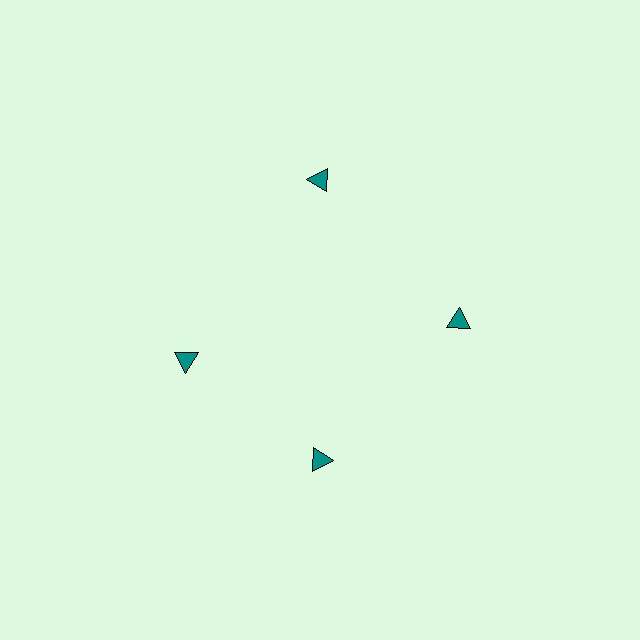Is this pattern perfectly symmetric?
No. The 4 teal triangles are arranged in a ring, but one element near the 9 o'clock position is rotated out of alignment along the ring, breaking the 4-fold rotational symmetry.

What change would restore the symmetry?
The symmetry would be restored by rotating it back into even spacing with its neighbors so that all 4 triangles sit at equal angles and equal distance from the center.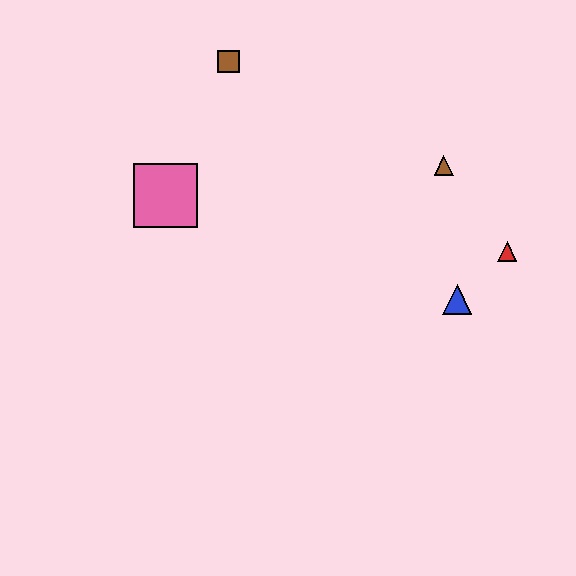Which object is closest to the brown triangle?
The red triangle is closest to the brown triangle.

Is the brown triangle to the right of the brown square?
Yes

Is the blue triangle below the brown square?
Yes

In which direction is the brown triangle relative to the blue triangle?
The brown triangle is above the blue triangle.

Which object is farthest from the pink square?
The red triangle is farthest from the pink square.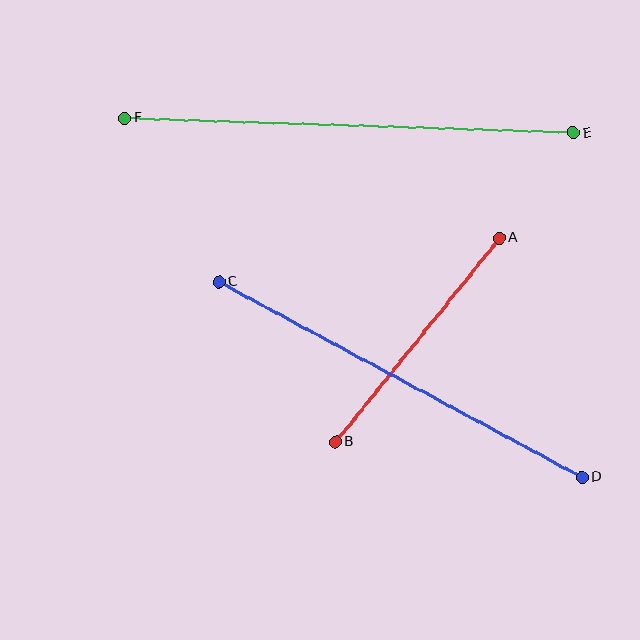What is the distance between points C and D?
The distance is approximately 412 pixels.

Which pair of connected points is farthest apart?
Points E and F are farthest apart.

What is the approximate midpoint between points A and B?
The midpoint is at approximately (417, 340) pixels.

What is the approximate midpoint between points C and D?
The midpoint is at approximately (400, 379) pixels.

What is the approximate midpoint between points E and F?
The midpoint is at approximately (349, 125) pixels.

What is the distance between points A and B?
The distance is approximately 261 pixels.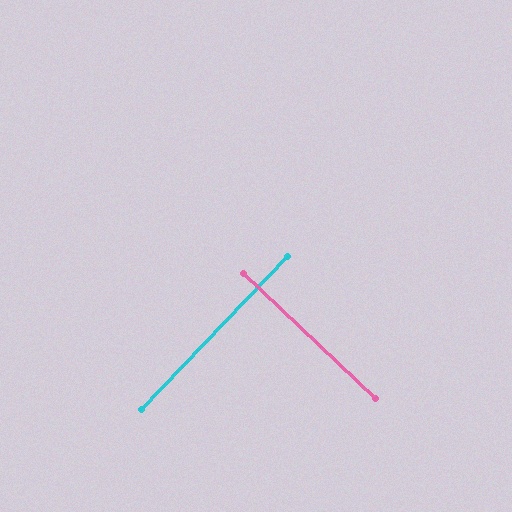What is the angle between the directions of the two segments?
Approximately 90 degrees.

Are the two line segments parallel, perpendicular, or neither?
Perpendicular — they meet at approximately 90°.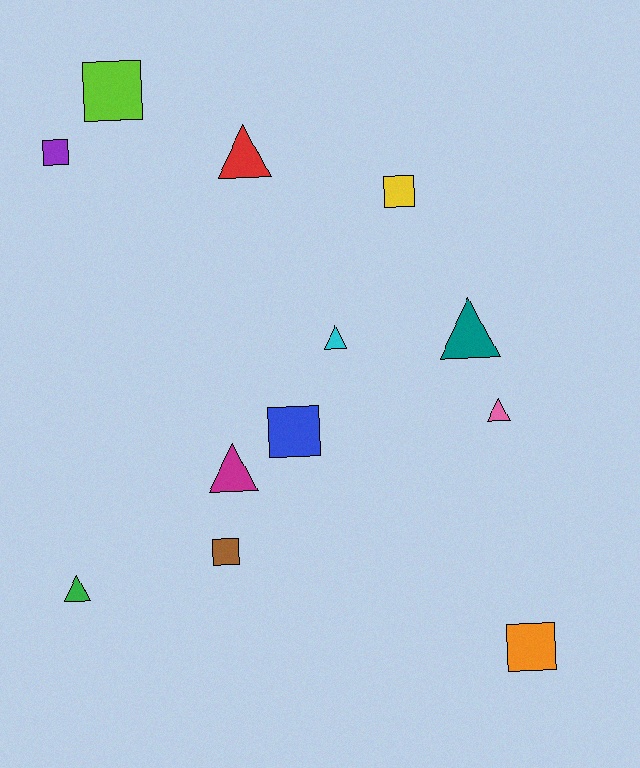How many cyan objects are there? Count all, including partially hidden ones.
There is 1 cyan object.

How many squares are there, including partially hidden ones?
There are 6 squares.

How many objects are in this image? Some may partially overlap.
There are 12 objects.